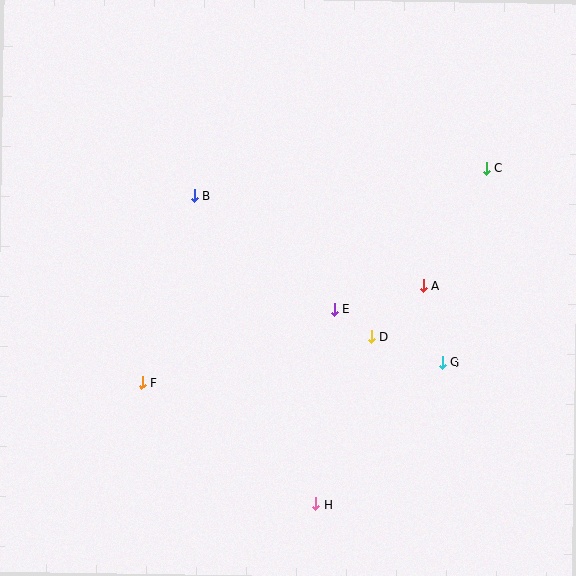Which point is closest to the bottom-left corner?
Point F is closest to the bottom-left corner.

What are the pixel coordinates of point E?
Point E is at (334, 309).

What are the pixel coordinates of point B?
Point B is at (195, 195).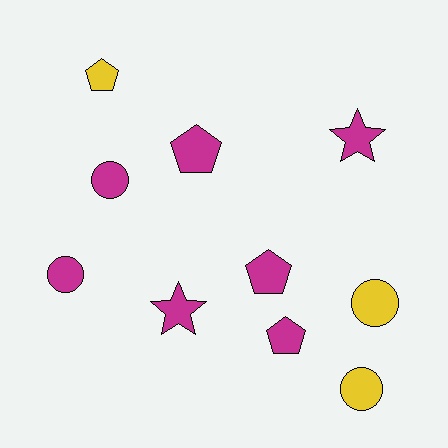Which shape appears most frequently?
Pentagon, with 4 objects.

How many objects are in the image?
There are 10 objects.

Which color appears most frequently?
Magenta, with 7 objects.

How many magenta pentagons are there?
There are 3 magenta pentagons.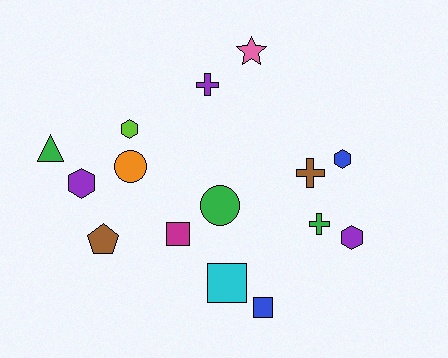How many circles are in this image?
There are 2 circles.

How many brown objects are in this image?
There are 2 brown objects.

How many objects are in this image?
There are 15 objects.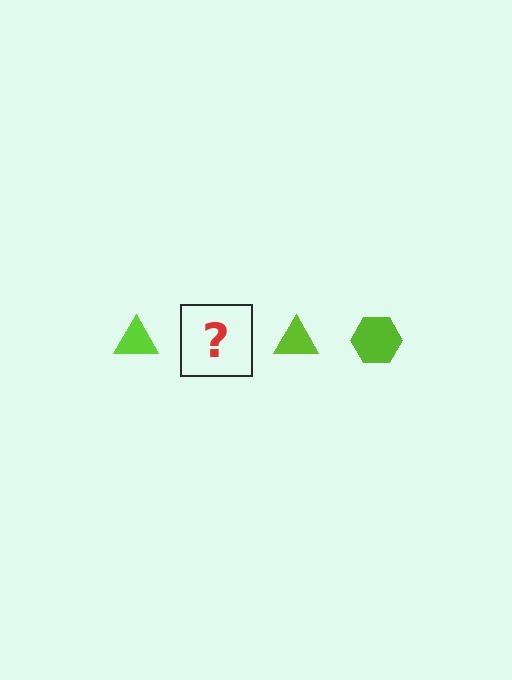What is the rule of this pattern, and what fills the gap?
The rule is that the pattern cycles through triangle, hexagon shapes in lime. The gap should be filled with a lime hexagon.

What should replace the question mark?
The question mark should be replaced with a lime hexagon.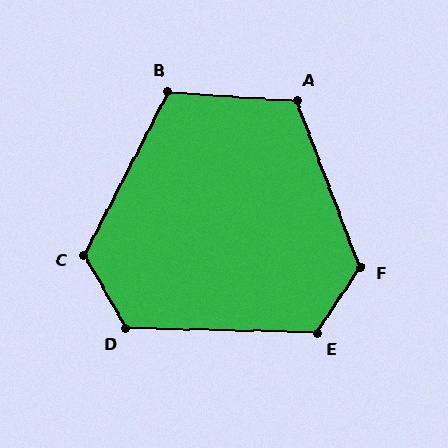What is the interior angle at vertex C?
Approximately 123 degrees (obtuse).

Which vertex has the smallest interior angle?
B, at approximately 113 degrees.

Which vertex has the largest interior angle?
F, at approximately 126 degrees.